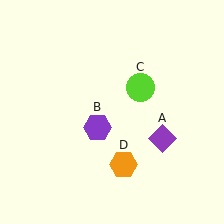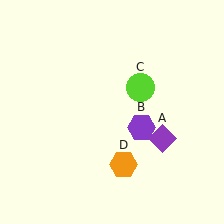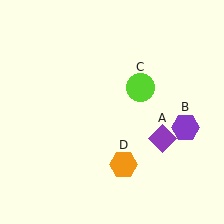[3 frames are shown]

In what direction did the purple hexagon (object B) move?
The purple hexagon (object B) moved right.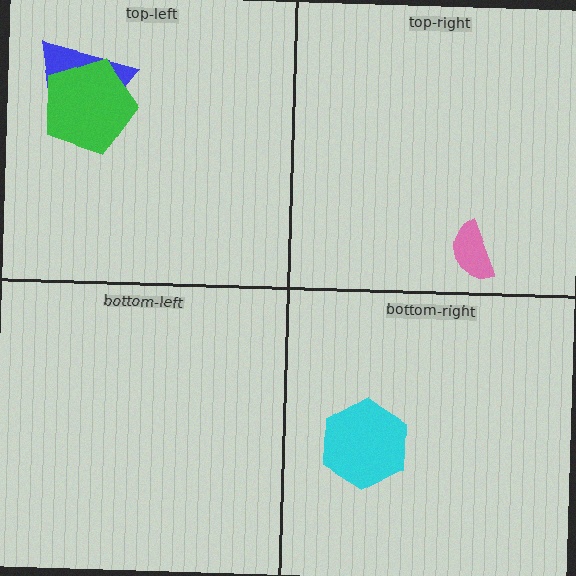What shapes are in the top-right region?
The pink semicircle.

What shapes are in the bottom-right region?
The cyan hexagon.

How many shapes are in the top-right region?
1.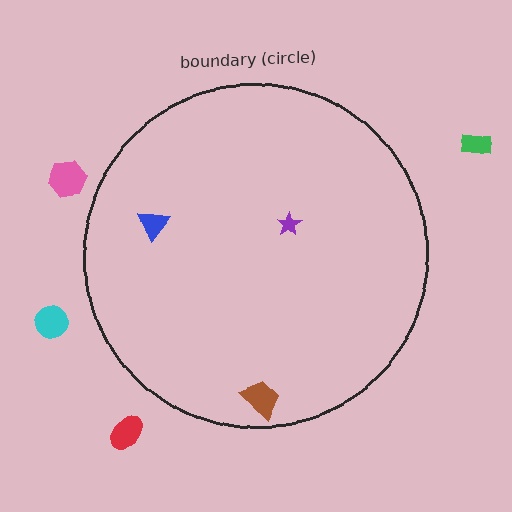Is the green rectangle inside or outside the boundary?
Outside.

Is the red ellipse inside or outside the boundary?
Outside.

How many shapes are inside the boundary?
3 inside, 4 outside.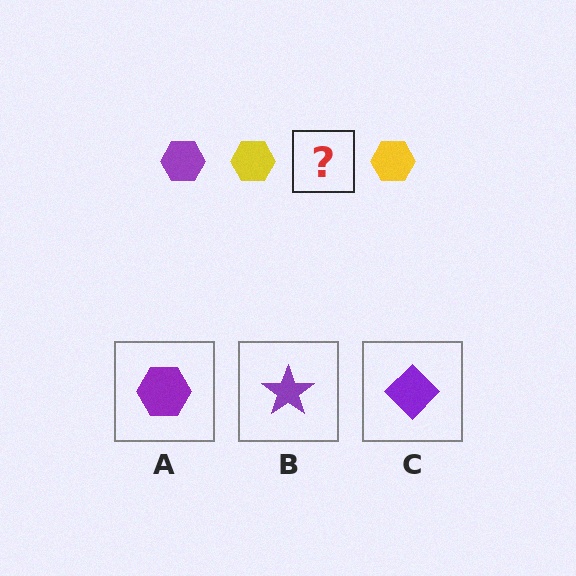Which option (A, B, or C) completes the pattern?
A.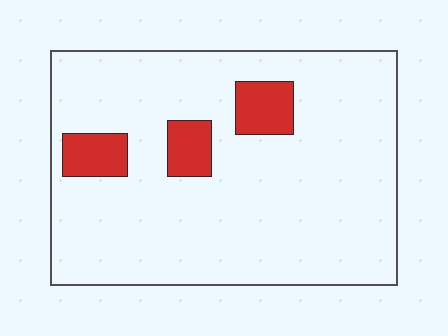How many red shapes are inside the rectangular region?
3.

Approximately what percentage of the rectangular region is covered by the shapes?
Approximately 10%.